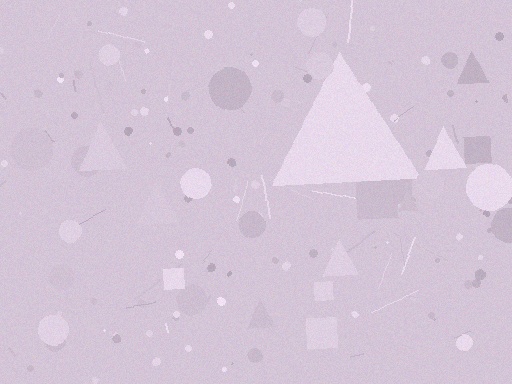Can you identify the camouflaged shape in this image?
The camouflaged shape is a triangle.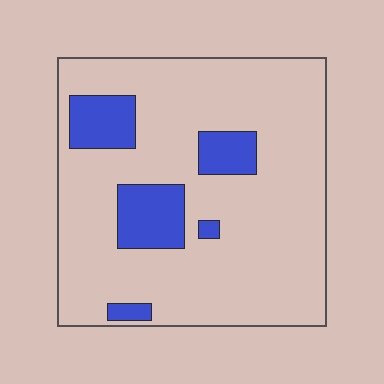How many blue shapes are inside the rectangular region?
5.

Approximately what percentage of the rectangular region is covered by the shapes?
Approximately 15%.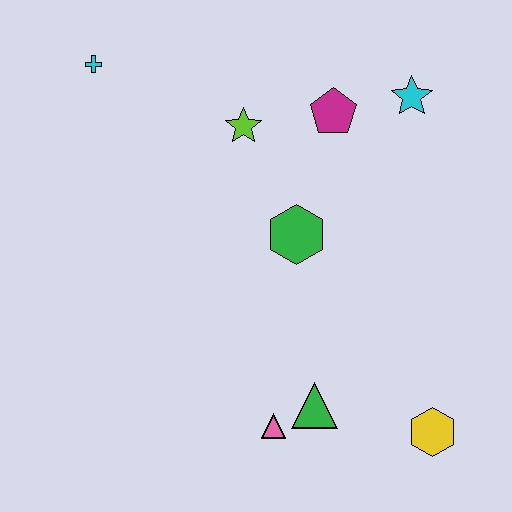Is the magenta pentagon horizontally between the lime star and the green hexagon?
No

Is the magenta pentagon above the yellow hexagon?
Yes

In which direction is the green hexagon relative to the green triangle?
The green hexagon is above the green triangle.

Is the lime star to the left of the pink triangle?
Yes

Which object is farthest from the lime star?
The yellow hexagon is farthest from the lime star.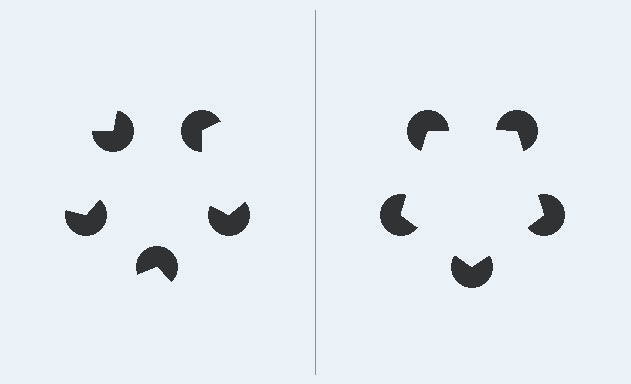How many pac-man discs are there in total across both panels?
10 — 5 on each side.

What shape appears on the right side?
An illusory pentagon.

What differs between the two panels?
The pac-man discs are positioned identically on both sides; only the wedge orientations differ. On the right they align to a pentagon; on the left they are misaligned.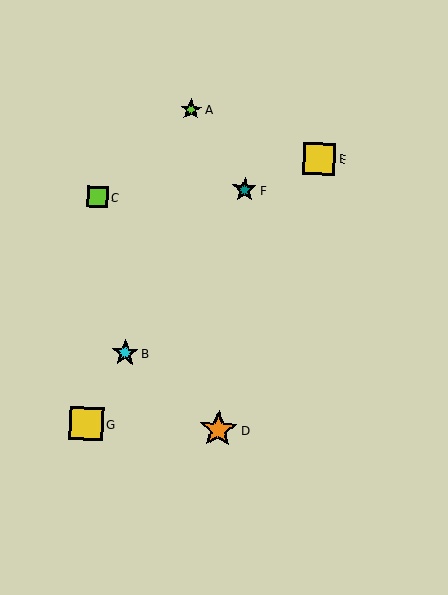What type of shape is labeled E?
Shape E is a yellow square.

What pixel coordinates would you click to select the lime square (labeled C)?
Click at (98, 197) to select the lime square C.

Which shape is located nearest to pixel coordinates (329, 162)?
The yellow square (labeled E) at (319, 159) is nearest to that location.